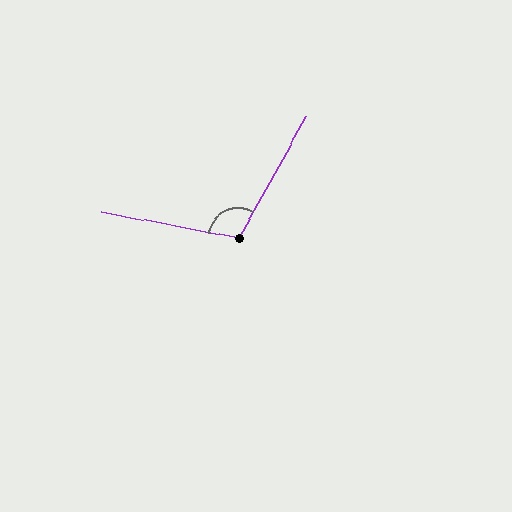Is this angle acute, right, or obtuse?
It is obtuse.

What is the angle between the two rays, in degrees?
Approximately 108 degrees.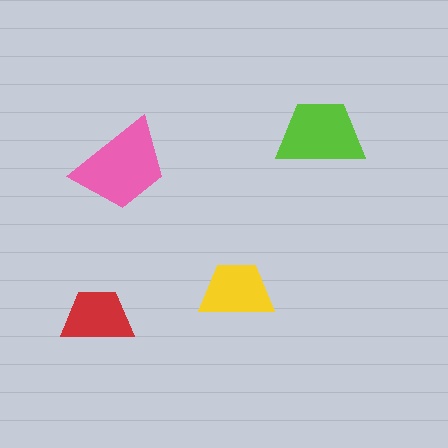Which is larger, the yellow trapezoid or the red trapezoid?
The yellow one.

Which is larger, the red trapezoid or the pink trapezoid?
The pink one.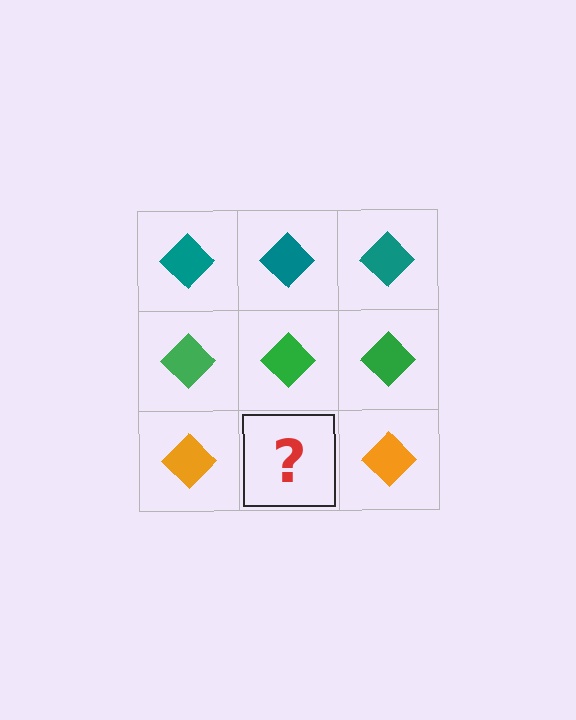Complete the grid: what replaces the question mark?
The question mark should be replaced with an orange diamond.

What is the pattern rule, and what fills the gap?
The rule is that each row has a consistent color. The gap should be filled with an orange diamond.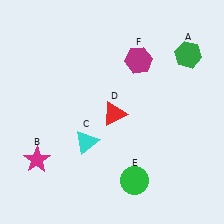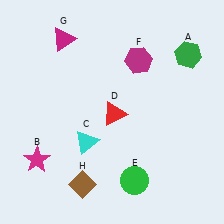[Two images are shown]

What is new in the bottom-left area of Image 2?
A brown diamond (H) was added in the bottom-left area of Image 2.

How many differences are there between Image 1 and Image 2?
There are 2 differences between the two images.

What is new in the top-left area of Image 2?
A magenta triangle (G) was added in the top-left area of Image 2.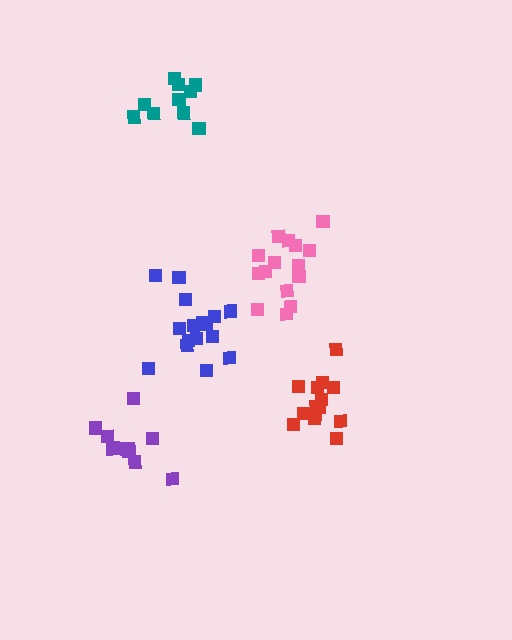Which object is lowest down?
The purple cluster is bottommost.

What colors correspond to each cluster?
The clusters are colored: purple, red, teal, pink, blue.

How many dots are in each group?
Group 1: 11 dots, Group 2: 14 dots, Group 3: 10 dots, Group 4: 15 dots, Group 5: 16 dots (66 total).